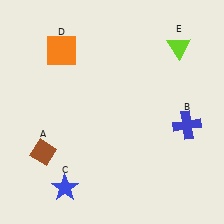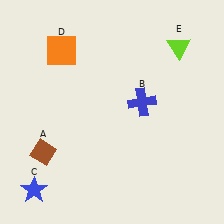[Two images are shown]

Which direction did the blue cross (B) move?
The blue cross (B) moved left.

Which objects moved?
The objects that moved are: the blue cross (B), the blue star (C).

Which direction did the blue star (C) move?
The blue star (C) moved left.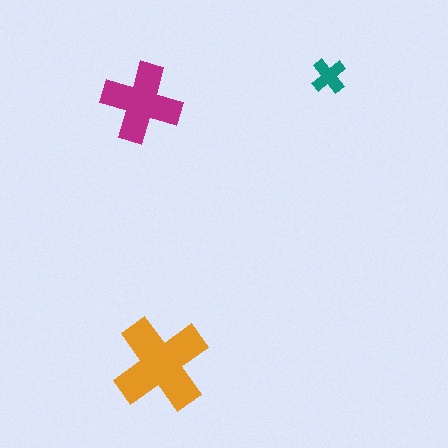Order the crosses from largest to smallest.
the orange one, the magenta one, the teal one.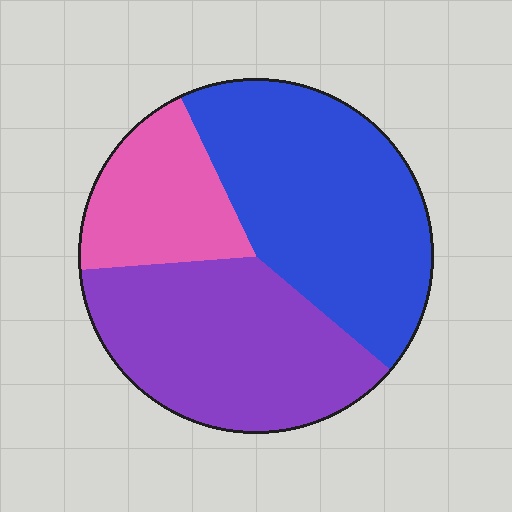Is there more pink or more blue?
Blue.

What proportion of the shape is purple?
Purple takes up about three eighths (3/8) of the shape.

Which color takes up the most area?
Blue, at roughly 45%.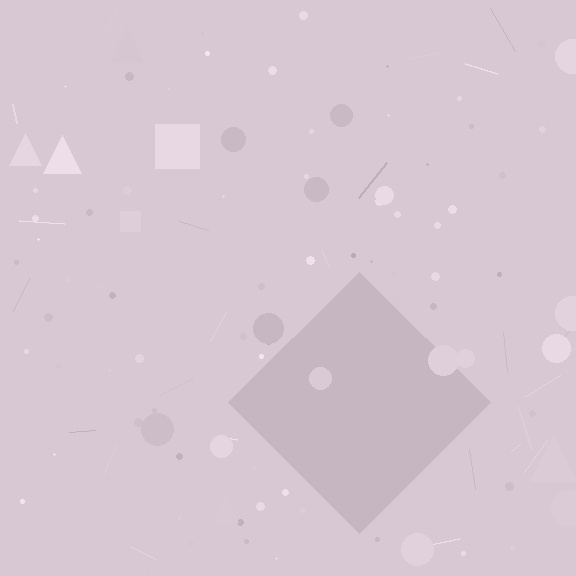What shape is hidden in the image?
A diamond is hidden in the image.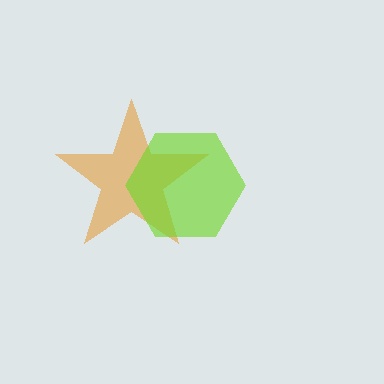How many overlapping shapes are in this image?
There are 2 overlapping shapes in the image.